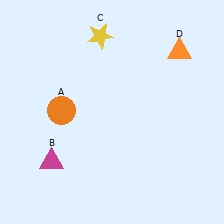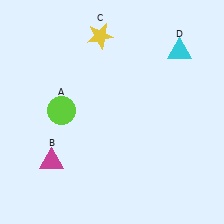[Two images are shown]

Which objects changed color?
A changed from orange to lime. D changed from orange to cyan.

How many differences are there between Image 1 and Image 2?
There are 2 differences between the two images.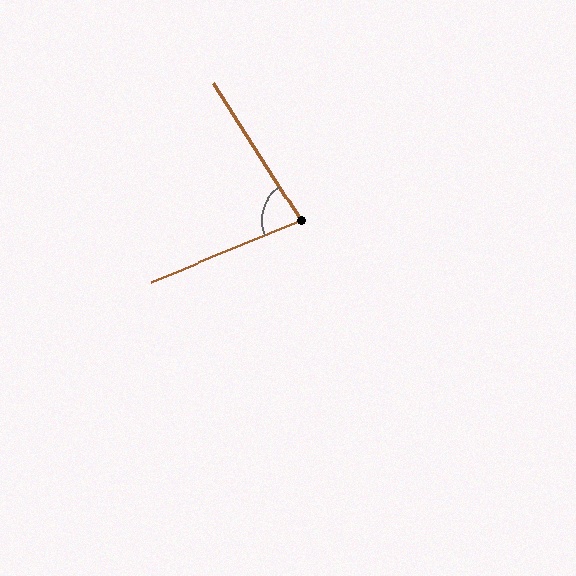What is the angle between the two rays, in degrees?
Approximately 80 degrees.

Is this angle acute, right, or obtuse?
It is acute.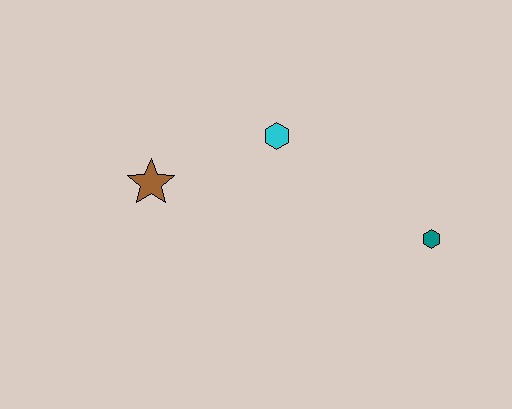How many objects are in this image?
There are 3 objects.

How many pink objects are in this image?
There are no pink objects.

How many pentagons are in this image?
There are no pentagons.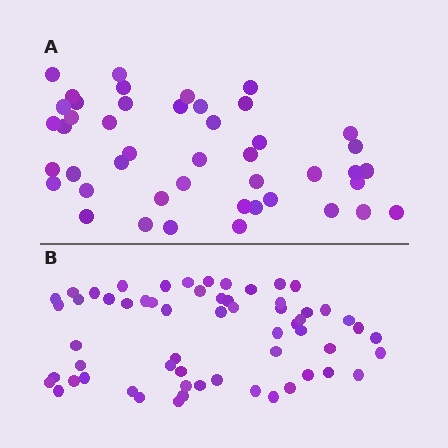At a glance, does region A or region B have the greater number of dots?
Region B (the bottom region) has more dots.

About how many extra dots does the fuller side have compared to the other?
Region B has approximately 15 more dots than region A.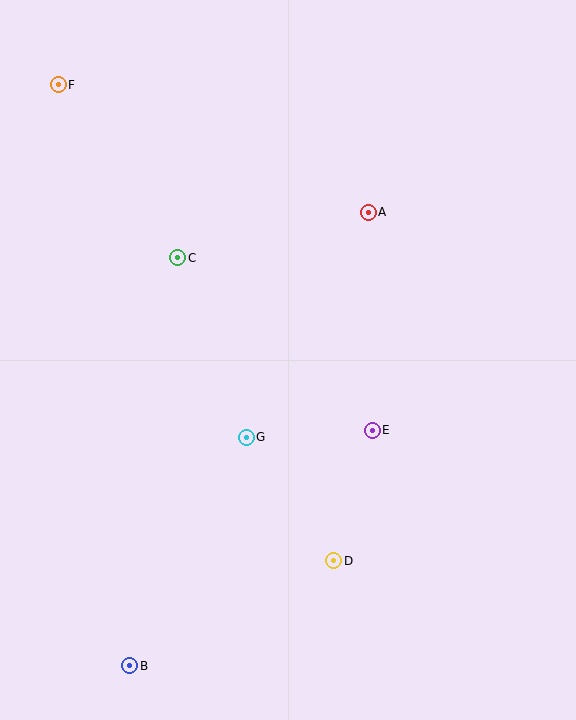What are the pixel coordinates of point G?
Point G is at (246, 437).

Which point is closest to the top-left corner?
Point F is closest to the top-left corner.